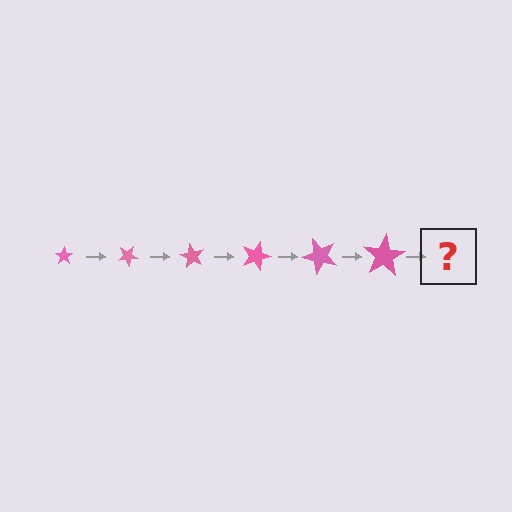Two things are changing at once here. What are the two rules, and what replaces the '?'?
The two rules are that the star grows larger each step and it rotates 30 degrees each step. The '?' should be a star, larger than the previous one and rotated 180 degrees from the start.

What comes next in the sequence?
The next element should be a star, larger than the previous one and rotated 180 degrees from the start.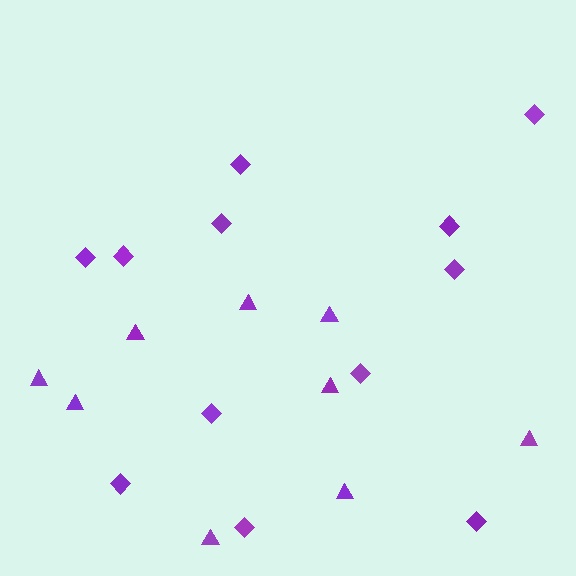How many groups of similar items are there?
There are 2 groups: one group of diamonds (12) and one group of triangles (9).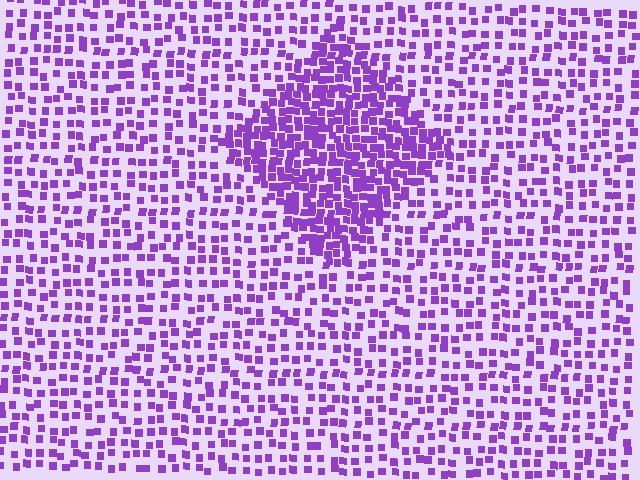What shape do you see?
I see a diamond.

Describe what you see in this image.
The image contains small purple elements arranged at two different densities. A diamond-shaped region is visible where the elements are more densely packed than the surrounding area.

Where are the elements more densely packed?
The elements are more densely packed inside the diamond boundary.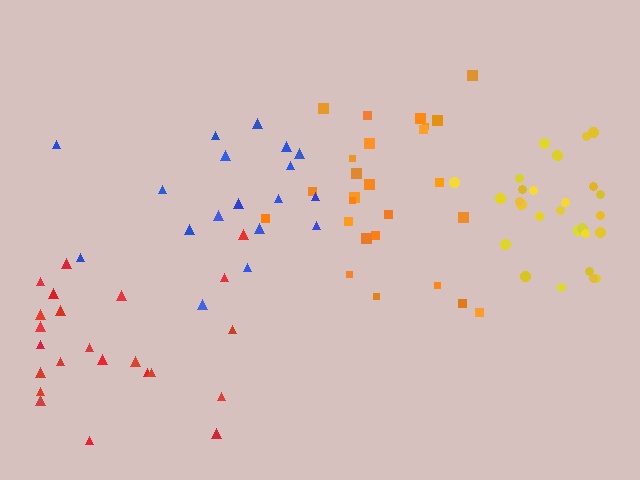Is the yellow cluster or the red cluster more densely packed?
Yellow.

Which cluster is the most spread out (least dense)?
Blue.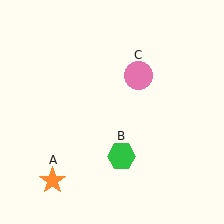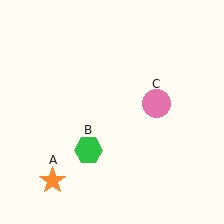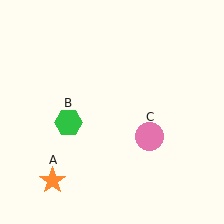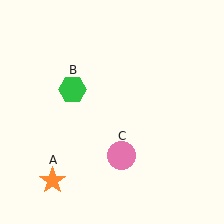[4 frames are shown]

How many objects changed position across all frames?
2 objects changed position: green hexagon (object B), pink circle (object C).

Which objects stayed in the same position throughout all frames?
Orange star (object A) remained stationary.